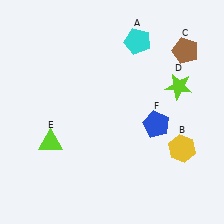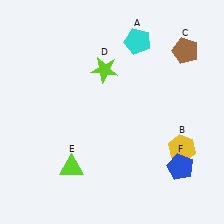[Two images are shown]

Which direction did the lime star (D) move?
The lime star (D) moved left.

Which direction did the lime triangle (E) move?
The lime triangle (E) moved down.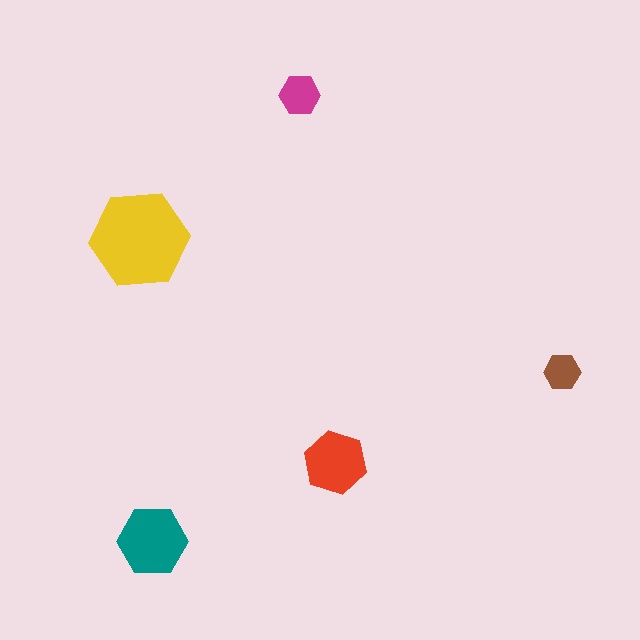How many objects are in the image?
There are 5 objects in the image.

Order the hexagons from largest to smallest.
the yellow one, the teal one, the red one, the magenta one, the brown one.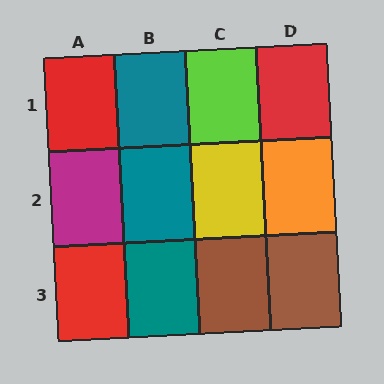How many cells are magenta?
1 cell is magenta.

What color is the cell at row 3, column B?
Teal.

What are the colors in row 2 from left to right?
Magenta, teal, yellow, orange.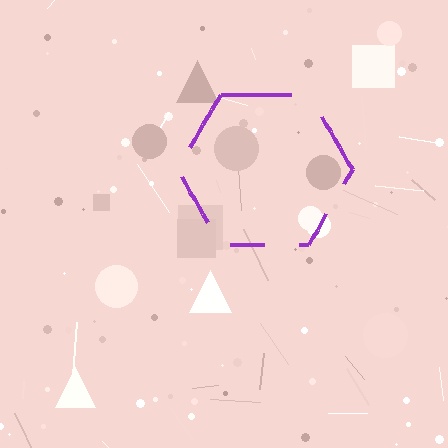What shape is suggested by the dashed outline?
The dashed outline suggests a hexagon.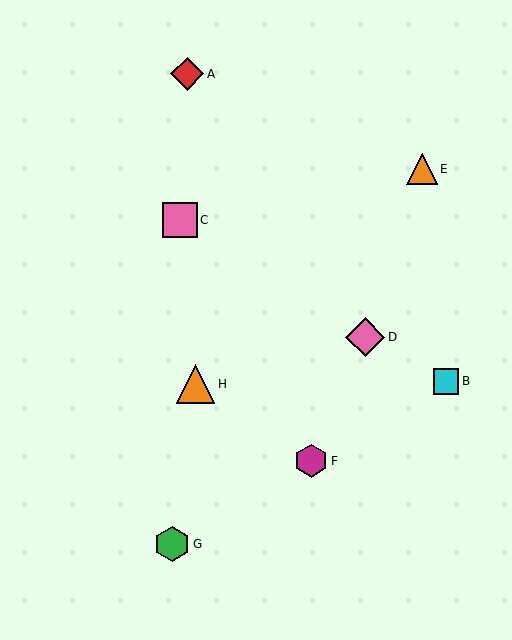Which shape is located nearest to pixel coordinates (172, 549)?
The green hexagon (labeled G) at (172, 544) is nearest to that location.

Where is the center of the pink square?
The center of the pink square is at (180, 220).